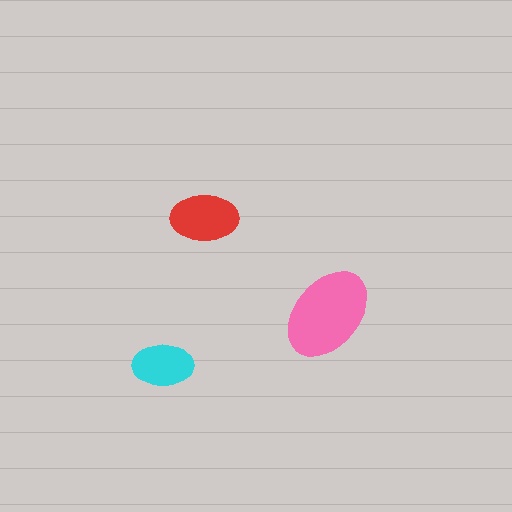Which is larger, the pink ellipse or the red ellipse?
The pink one.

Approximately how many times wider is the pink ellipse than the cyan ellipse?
About 1.5 times wider.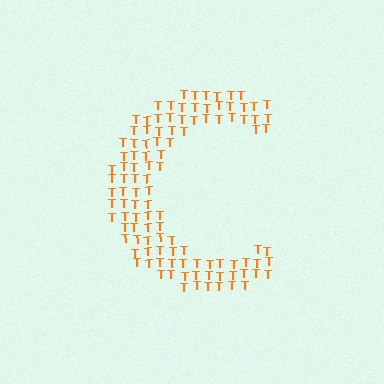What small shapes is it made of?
It is made of small letter T's.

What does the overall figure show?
The overall figure shows the letter C.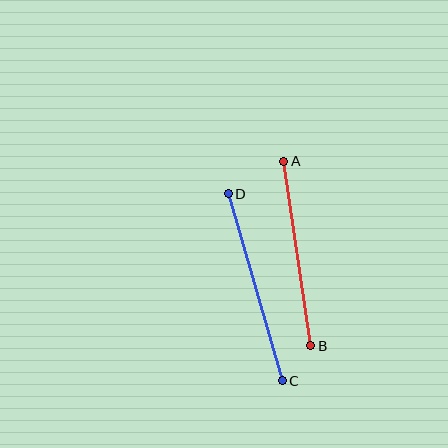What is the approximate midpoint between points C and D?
The midpoint is at approximately (255, 287) pixels.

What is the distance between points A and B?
The distance is approximately 187 pixels.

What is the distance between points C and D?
The distance is approximately 194 pixels.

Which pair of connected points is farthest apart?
Points C and D are farthest apart.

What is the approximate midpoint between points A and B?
The midpoint is at approximately (297, 254) pixels.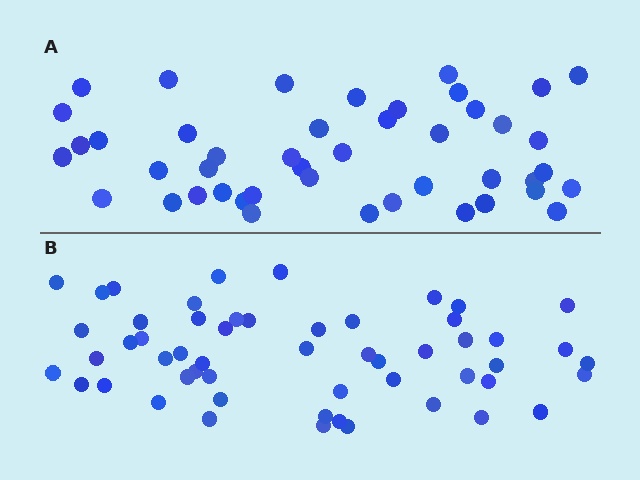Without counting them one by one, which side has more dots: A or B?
Region B (the bottom region) has more dots.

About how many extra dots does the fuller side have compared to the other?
Region B has roughly 8 or so more dots than region A.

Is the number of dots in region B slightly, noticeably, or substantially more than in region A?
Region B has only slightly more — the two regions are fairly close. The ratio is roughly 1.2 to 1.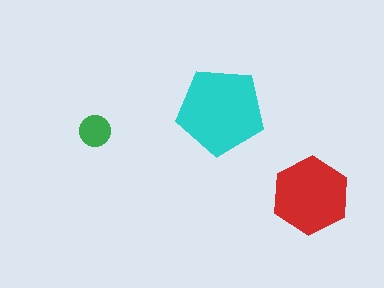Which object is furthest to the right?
The red hexagon is rightmost.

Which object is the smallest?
The green circle.